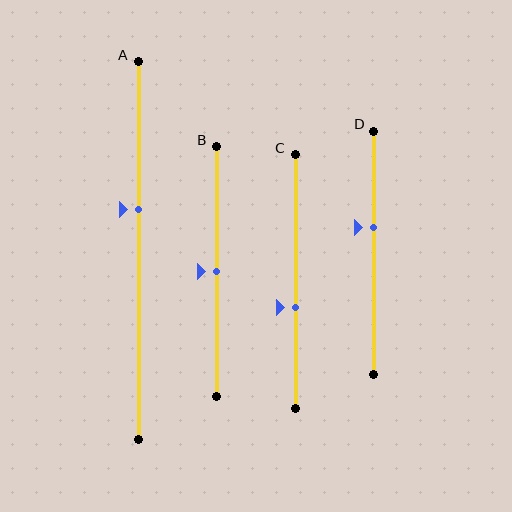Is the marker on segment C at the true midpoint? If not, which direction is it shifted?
No, the marker on segment C is shifted downward by about 10% of the segment length.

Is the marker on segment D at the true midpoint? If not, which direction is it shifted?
No, the marker on segment D is shifted upward by about 10% of the segment length.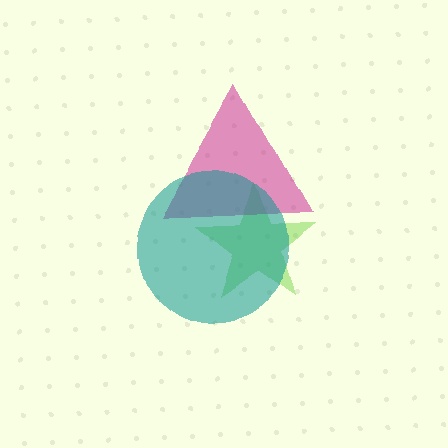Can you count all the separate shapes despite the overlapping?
Yes, there are 3 separate shapes.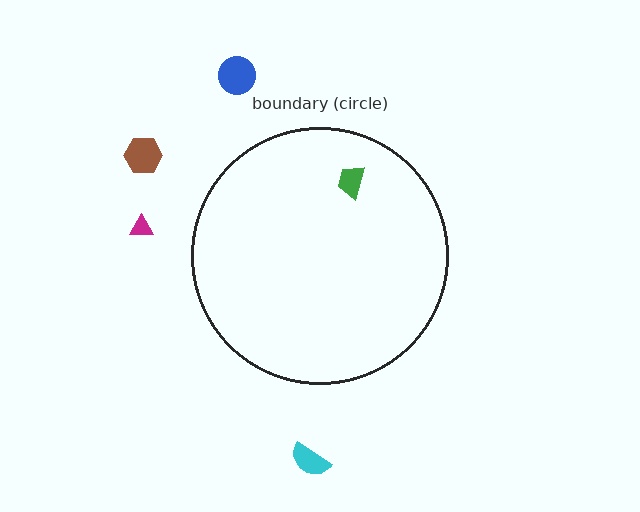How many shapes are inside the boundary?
1 inside, 4 outside.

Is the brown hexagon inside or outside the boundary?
Outside.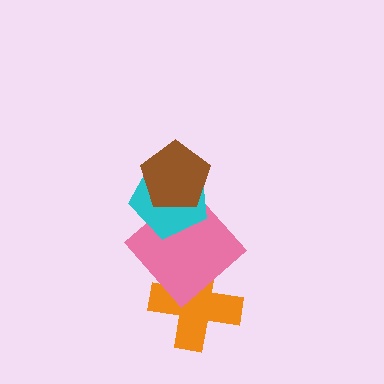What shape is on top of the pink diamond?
The cyan pentagon is on top of the pink diamond.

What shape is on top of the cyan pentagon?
The brown pentagon is on top of the cyan pentagon.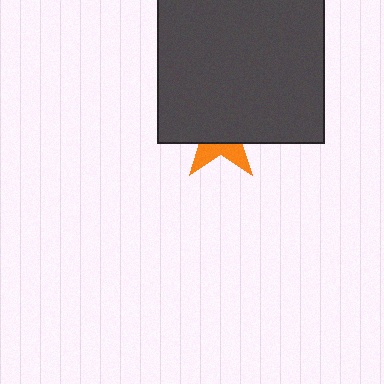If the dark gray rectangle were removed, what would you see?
You would see the complete orange star.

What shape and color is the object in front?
The object in front is a dark gray rectangle.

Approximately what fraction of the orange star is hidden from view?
Roughly 69% of the orange star is hidden behind the dark gray rectangle.